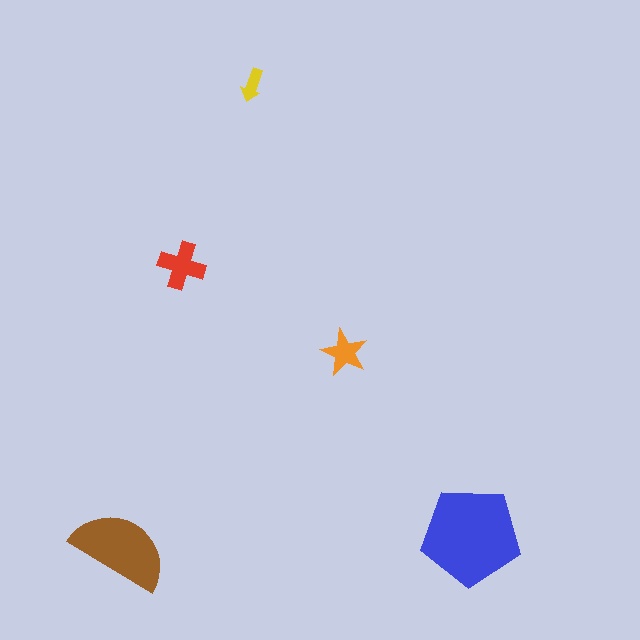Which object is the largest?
The blue pentagon.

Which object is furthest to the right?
The blue pentagon is rightmost.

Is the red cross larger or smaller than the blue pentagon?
Smaller.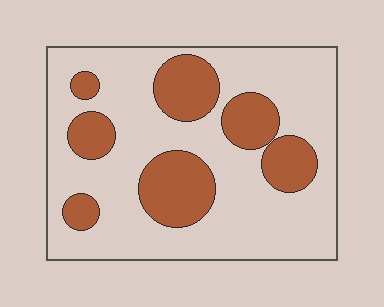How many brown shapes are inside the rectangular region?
7.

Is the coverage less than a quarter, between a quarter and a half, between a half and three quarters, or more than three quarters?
Between a quarter and a half.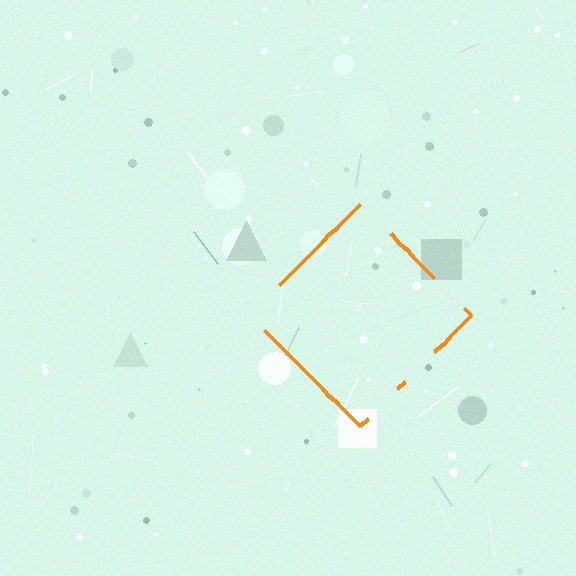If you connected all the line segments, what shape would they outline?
They would outline a diamond.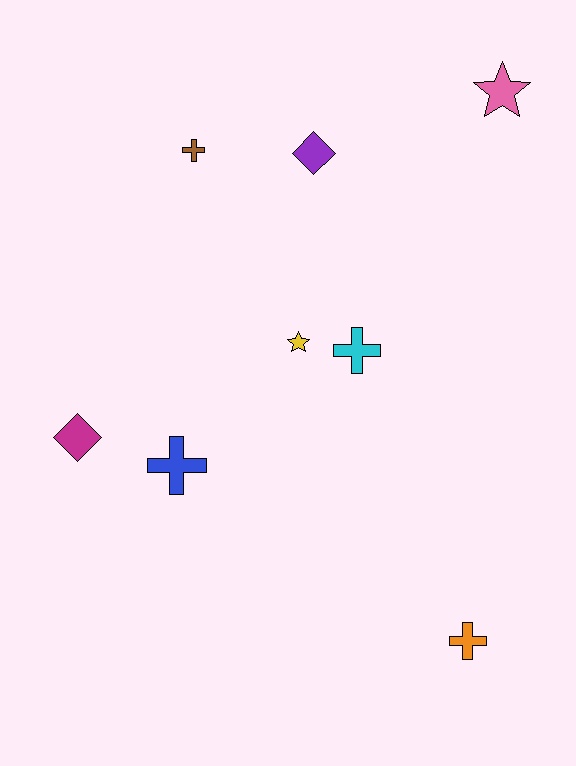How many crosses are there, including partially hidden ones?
There are 4 crosses.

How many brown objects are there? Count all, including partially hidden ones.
There is 1 brown object.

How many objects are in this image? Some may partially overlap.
There are 8 objects.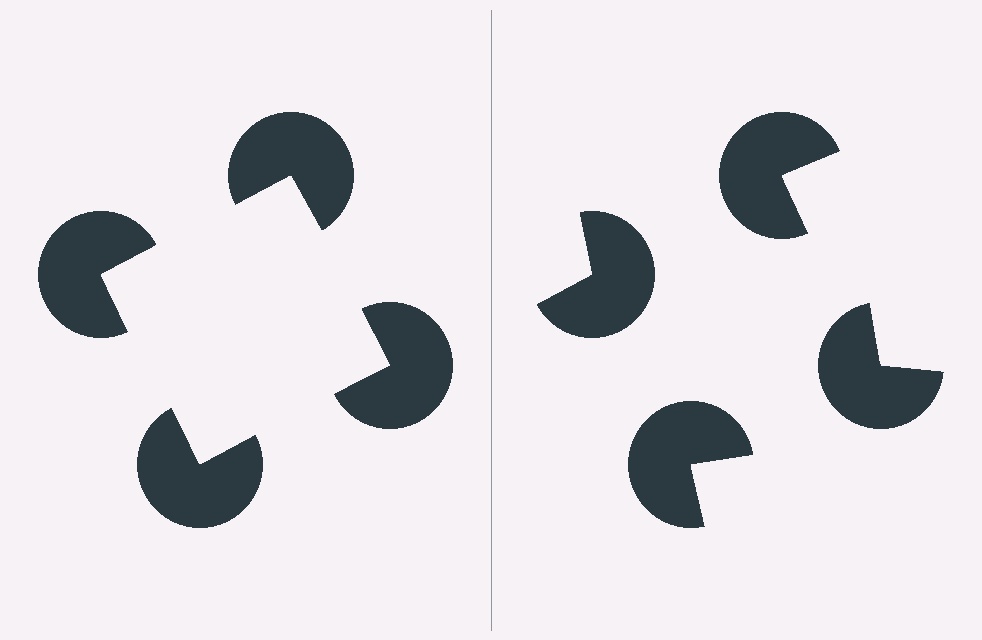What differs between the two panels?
The pac-man discs are positioned identically on both sides; only the wedge orientations differ. On the left they align to a square; on the right they are misaligned.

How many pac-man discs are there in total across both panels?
8 — 4 on each side.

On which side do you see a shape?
An illusory square appears on the left side. On the right side the wedge cuts are rotated, so no coherent shape forms.